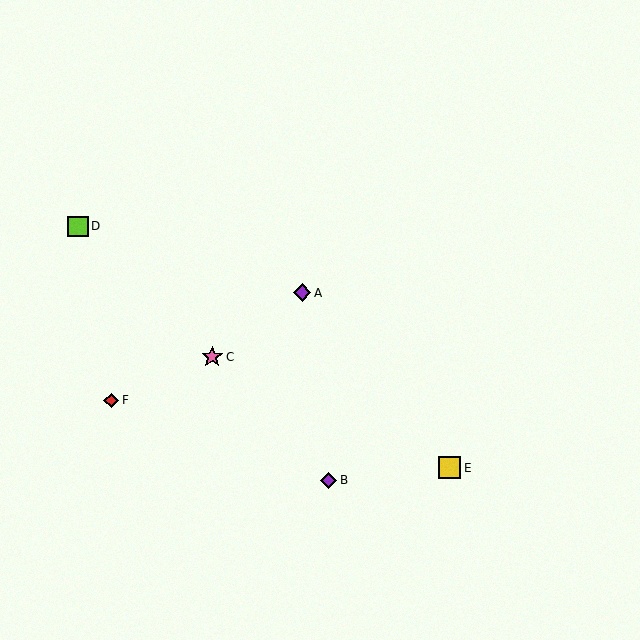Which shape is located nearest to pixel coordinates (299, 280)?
The purple diamond (labeled A) at (302, 293) is nearest to that location.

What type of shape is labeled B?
Shape B is a purple diamond.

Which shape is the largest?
The yellow square (labeled E) is the largest.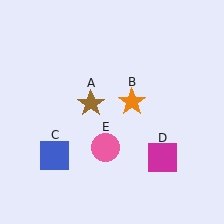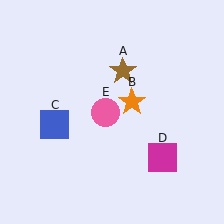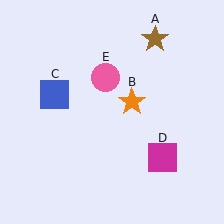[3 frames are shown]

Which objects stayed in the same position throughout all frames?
Orange star (object B) and magenta square (object D) remained stationary.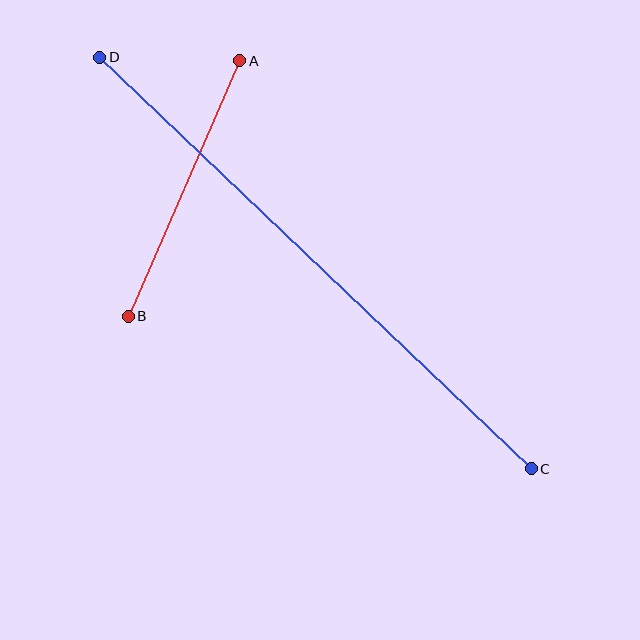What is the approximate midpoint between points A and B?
The midpoint is at approximately (184, 189) pixels.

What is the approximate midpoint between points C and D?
The midpoint is at approximately (316, 263) pixels.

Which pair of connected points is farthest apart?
Points C and D are farthest apart.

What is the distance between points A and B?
The distance is approximately 279 pixels.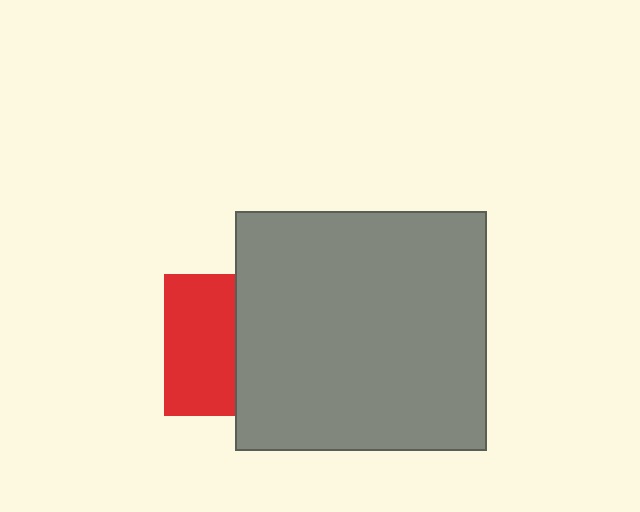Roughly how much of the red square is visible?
About half of it is visible (roughly 51%).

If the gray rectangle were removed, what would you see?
You would see the complete red square.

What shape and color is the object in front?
The object in front is a gray rectangle.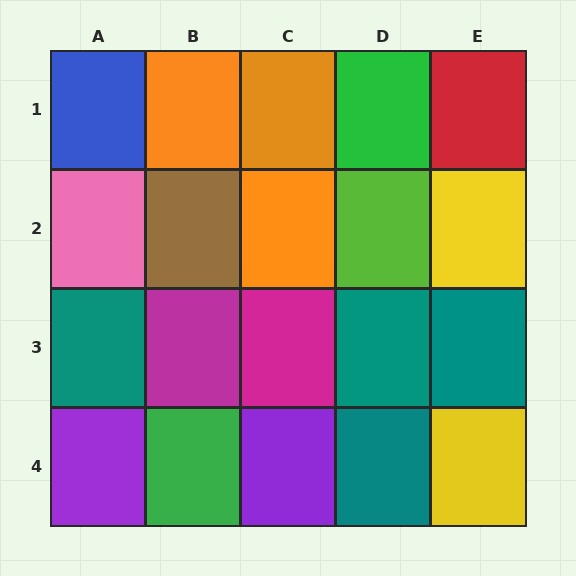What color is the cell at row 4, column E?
Yellow.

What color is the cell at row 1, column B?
Orange.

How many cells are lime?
1 cell is lime.